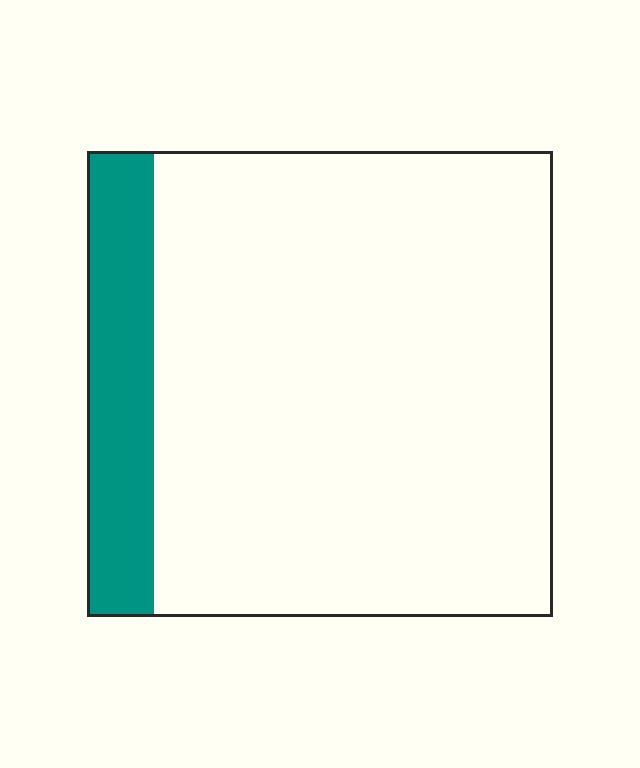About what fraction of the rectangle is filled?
About one eighth (1/8).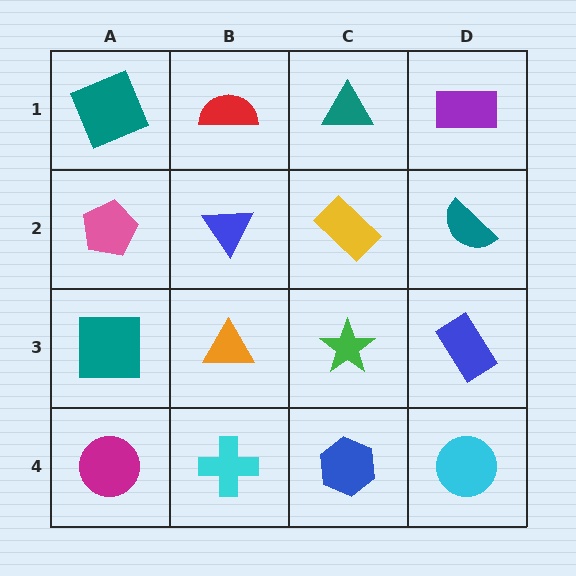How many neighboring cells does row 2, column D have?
3.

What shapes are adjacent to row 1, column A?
A pink pentagon (row 2, column A), a red semicircle (row 1, column B).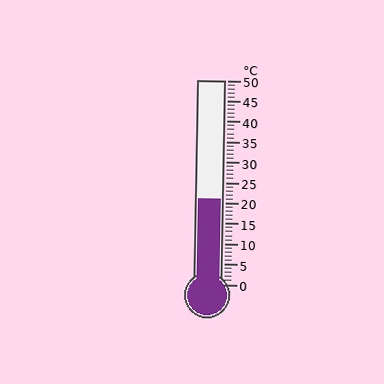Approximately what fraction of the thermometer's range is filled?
The thermometer is filled to approximately 40% of its range.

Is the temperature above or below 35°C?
The temperature is below 35°C.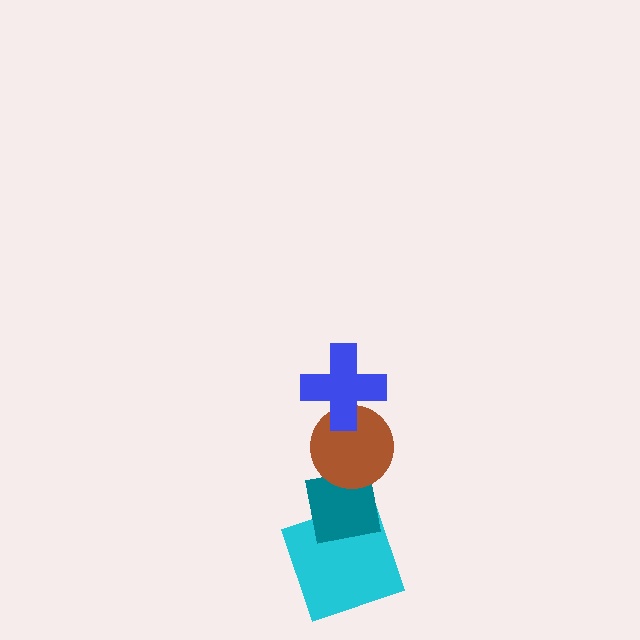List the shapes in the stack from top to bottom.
From top to bottom: the blue cross, the brown circle, the teal square, the cyan square.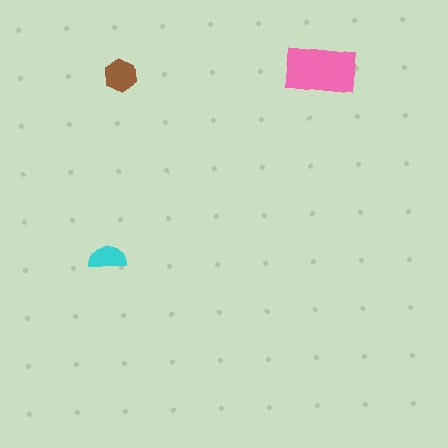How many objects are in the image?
There are 3 objects in the image.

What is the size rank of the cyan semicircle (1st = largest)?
3rd.